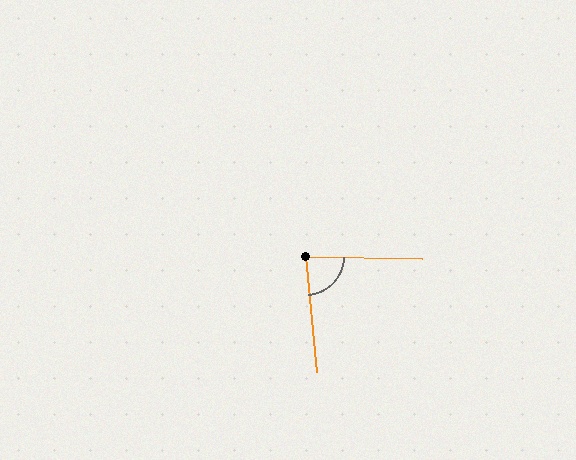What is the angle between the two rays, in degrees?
Approximately 83 degrees.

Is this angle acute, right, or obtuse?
It is acute.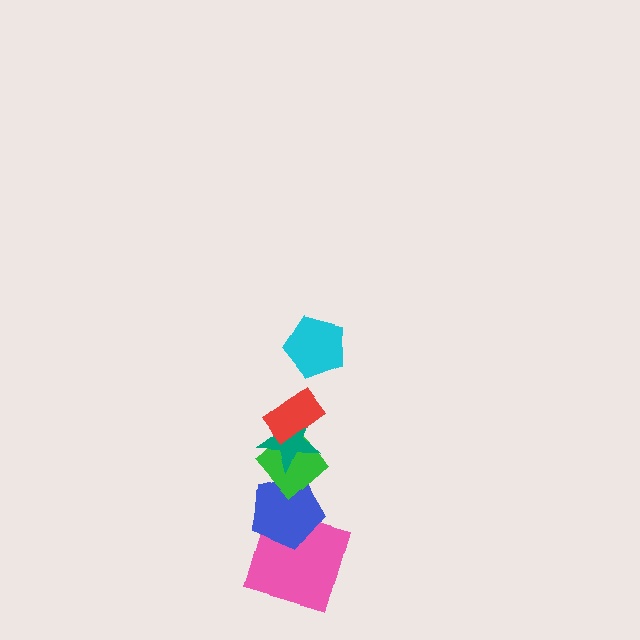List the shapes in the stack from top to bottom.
From top to bottom: the cyan pentagon, the red rectangle, the teal star, the green diamond, the blue pentagon, the pink square.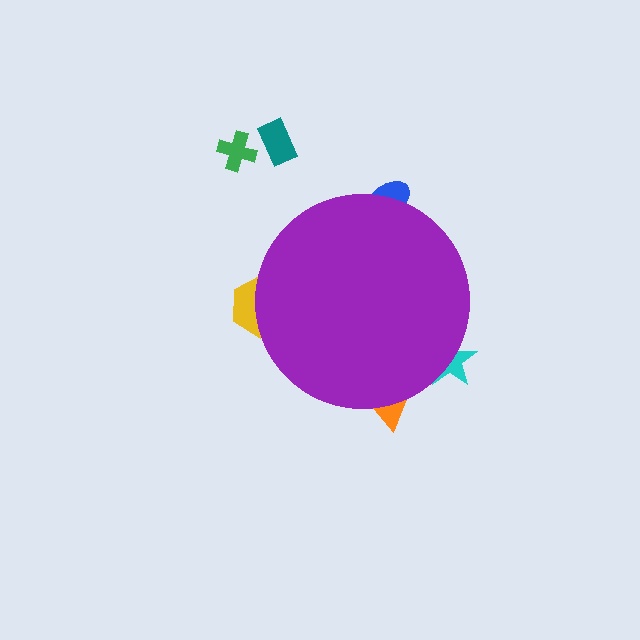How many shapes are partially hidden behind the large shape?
4 shapes are partially hidden.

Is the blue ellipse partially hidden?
Yes, the blue ellipse is partially hidden behind the purple circle.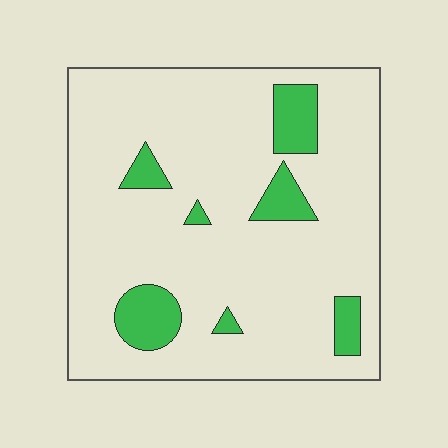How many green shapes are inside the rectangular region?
7.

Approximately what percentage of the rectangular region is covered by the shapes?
Approximately 15%.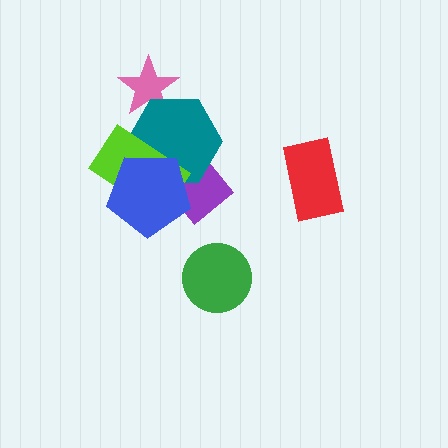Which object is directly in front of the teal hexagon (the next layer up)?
The lime rectangle is directly in front of the teal hexagon.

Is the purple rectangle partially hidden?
Yes, it is partially covered by another shape.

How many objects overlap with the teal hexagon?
4 objects overlap with the teal hexagon.